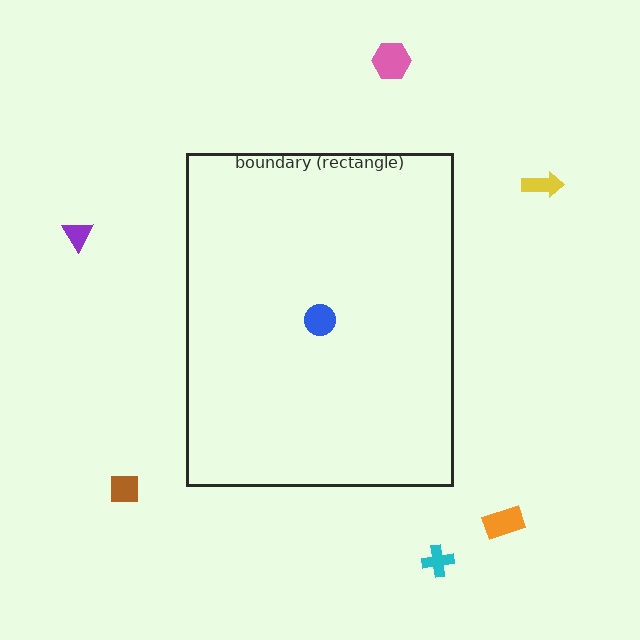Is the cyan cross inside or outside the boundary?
Outside.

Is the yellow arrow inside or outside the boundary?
Outside.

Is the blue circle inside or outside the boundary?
Inside.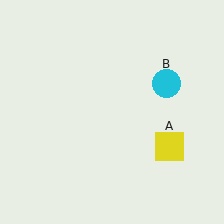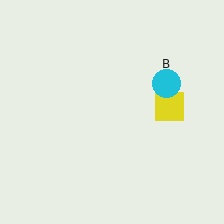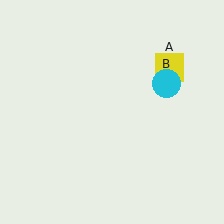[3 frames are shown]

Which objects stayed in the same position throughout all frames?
Cyan circle (object B) remained stationary.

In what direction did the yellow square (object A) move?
The yellow square (object A) moved up.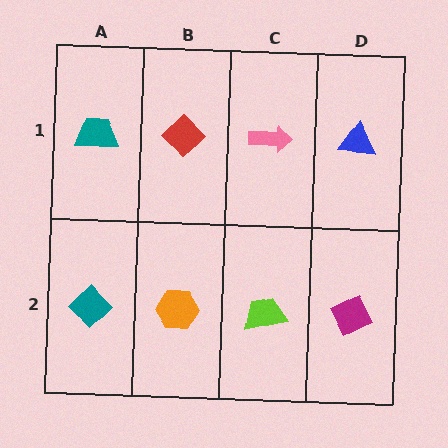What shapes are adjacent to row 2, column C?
A pink arrow (row 1, column C), an orange hexagon (row 2, column B), a magenta diamond (row 2, column D).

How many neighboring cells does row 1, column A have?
2.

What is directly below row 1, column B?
An orange hexagon.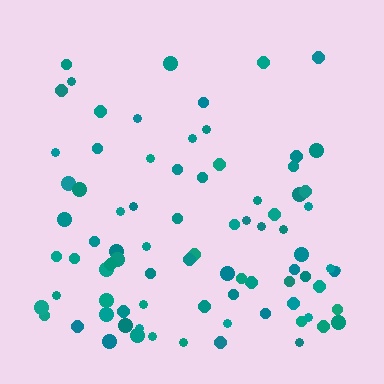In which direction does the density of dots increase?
From top to bottom, with the bottom side densest.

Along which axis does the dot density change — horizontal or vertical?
Vertical.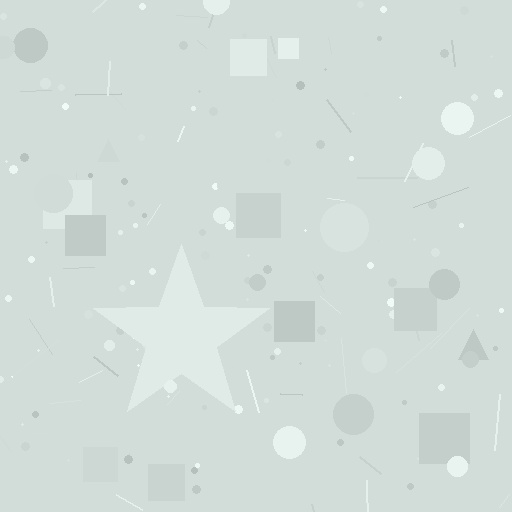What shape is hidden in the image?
A star is hidden in the image.